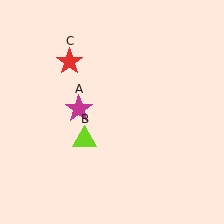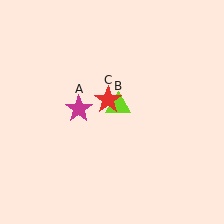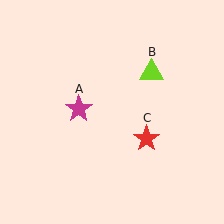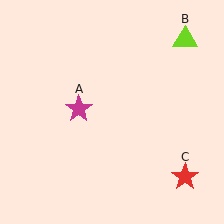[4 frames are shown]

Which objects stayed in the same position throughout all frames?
Magenta star (object A) remained stationary.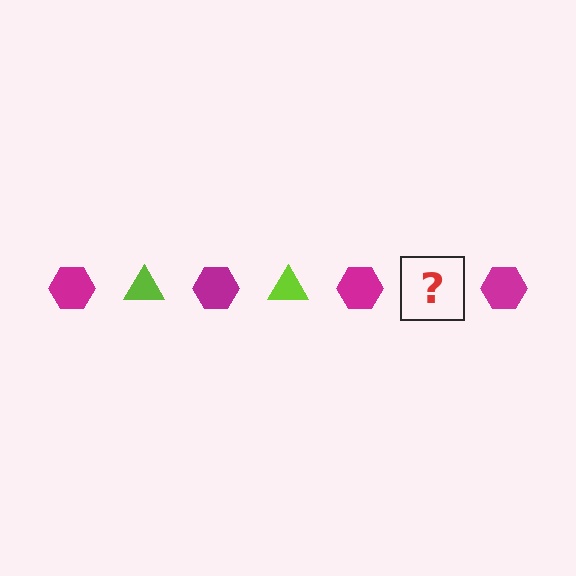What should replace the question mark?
The question mark should be replaced with a lime triangle.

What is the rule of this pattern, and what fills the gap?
The rule is that the pattern alternates between magenta hexagon and lime triangle. The gap should be filled with a lime triangle.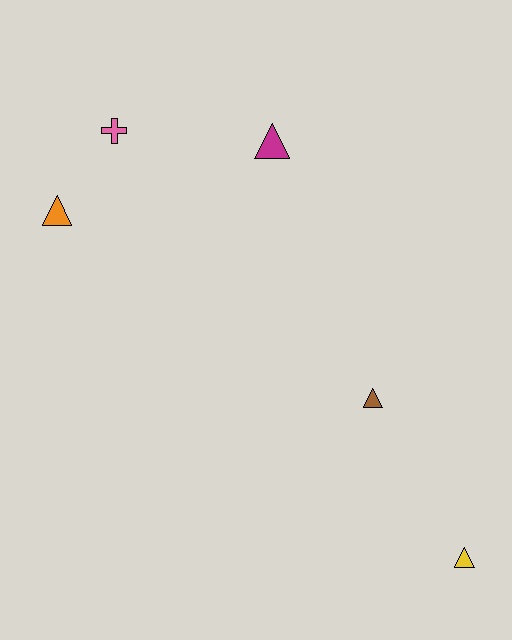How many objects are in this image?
There are 5 objects.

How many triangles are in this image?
There are 4 triangles.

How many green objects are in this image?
There are no green objects.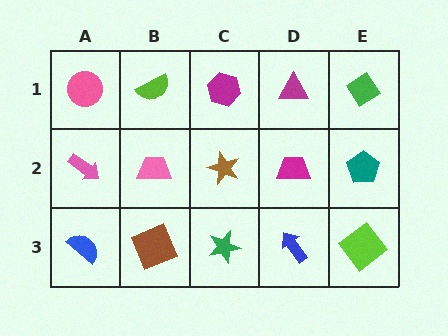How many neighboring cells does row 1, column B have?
3.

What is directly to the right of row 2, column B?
A brown star.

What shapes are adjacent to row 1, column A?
A pink arrow (row 2, column A), a lime semicircle (row 1, column B).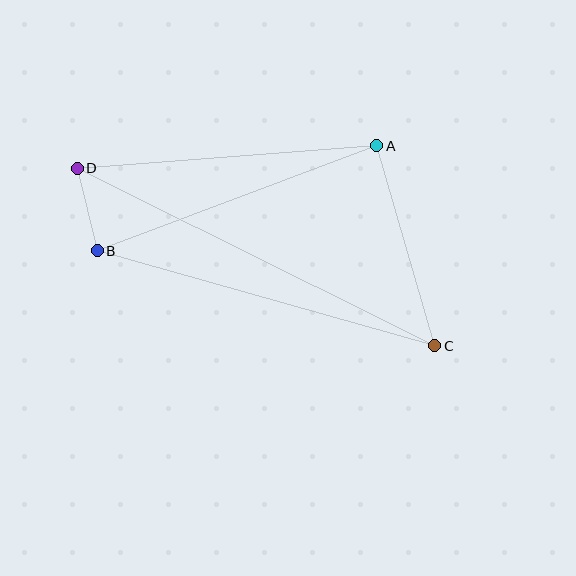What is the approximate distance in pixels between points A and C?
The distance between A and C is approximately 208 pixels.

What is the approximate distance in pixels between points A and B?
The distance between A and B is approximately 299 pixels.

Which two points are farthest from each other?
Points C and D are farthest from each other.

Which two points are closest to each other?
Points B and D are closest to each other.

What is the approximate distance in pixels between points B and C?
The distance between B and C is approximately 351 pixels.